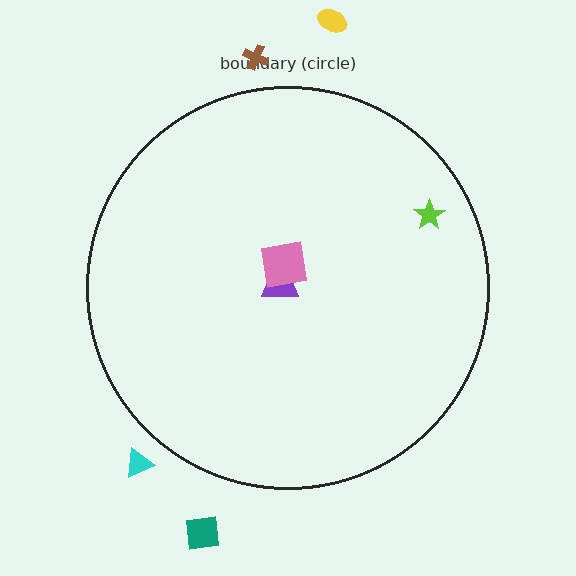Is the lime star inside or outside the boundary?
Inside.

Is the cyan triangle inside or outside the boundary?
Outside.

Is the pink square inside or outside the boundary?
Inside.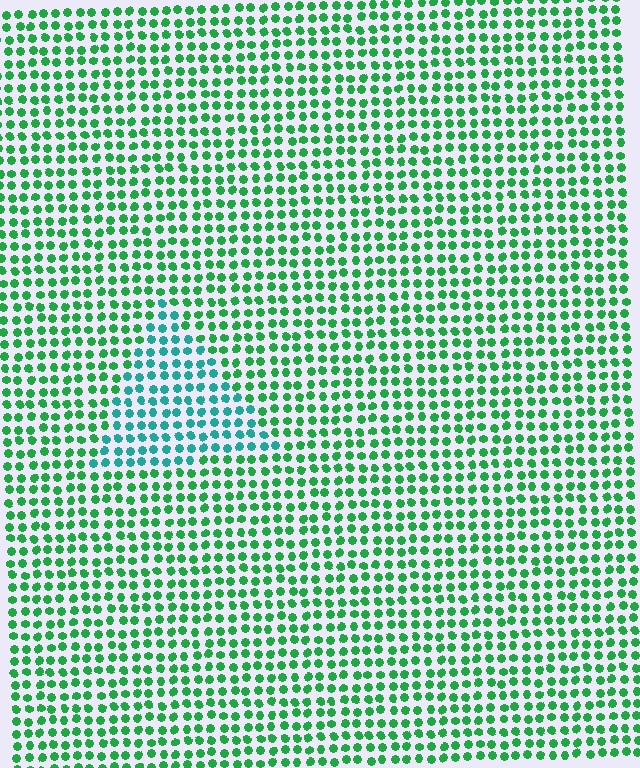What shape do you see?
I see a triangle.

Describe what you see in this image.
The image is filled with small green elements in a uniform arrangement. A triangle-shaped region is visible where the elements are tinted to a slightly different hue, forming a subtle color boundary.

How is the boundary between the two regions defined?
The boundary is defined purely by a slight shift in hue (about 38 degrees). Spacing, size, and orientation are identical on both sides.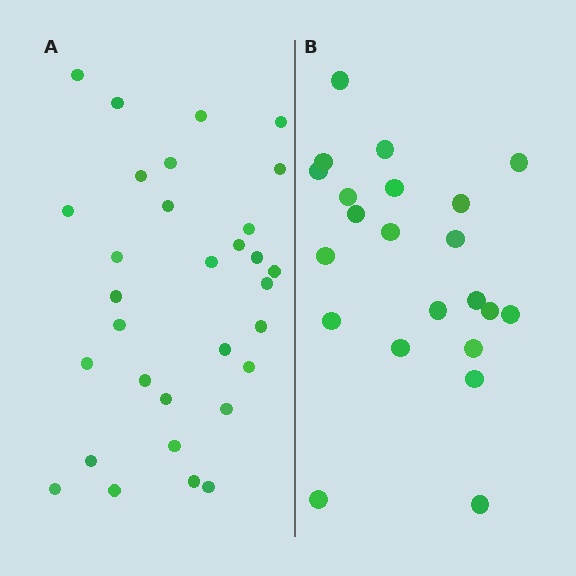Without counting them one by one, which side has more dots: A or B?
Region A (the left region) has more dots.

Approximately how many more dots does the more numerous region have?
Region A has roughly 8 or so more dots than region B.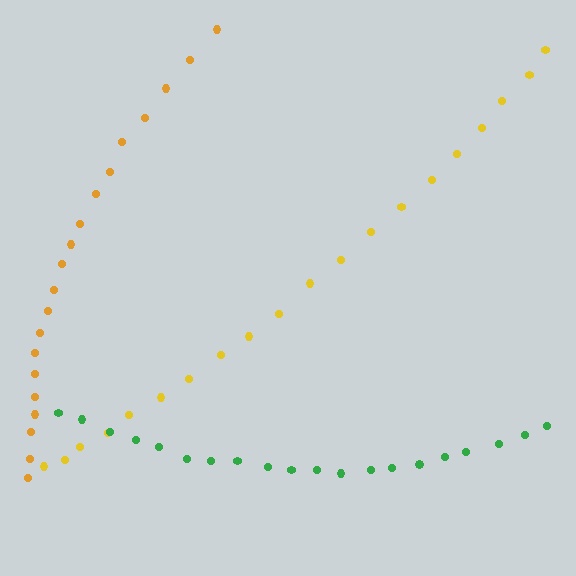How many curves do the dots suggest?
There are 3 distinct paths.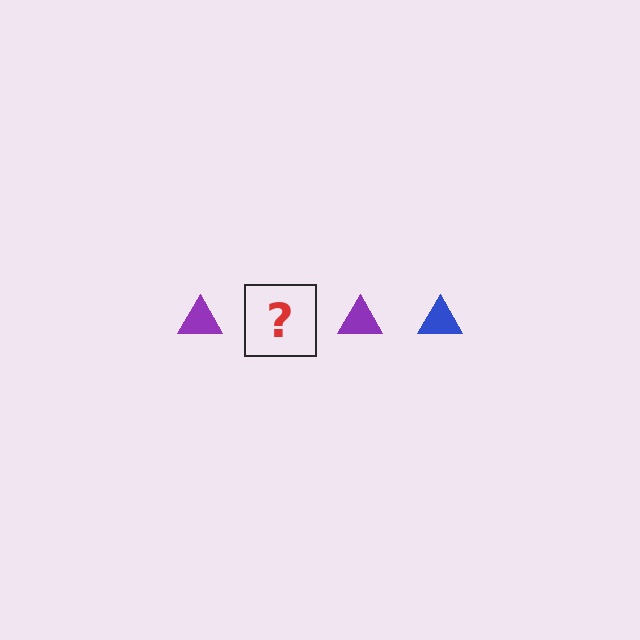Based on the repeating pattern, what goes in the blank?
The blank should be a blue triangle.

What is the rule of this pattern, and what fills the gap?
The rule is that the pattern cycles through purple, blue triangles. The gap should be filled with a blue triangle.